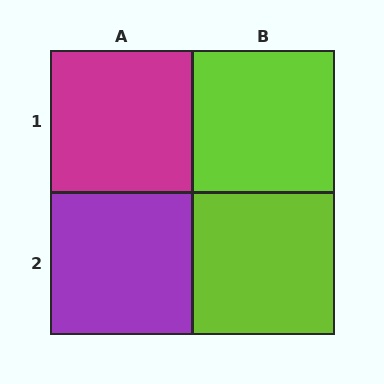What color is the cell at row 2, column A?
Purple.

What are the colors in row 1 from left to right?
Magenta, lime.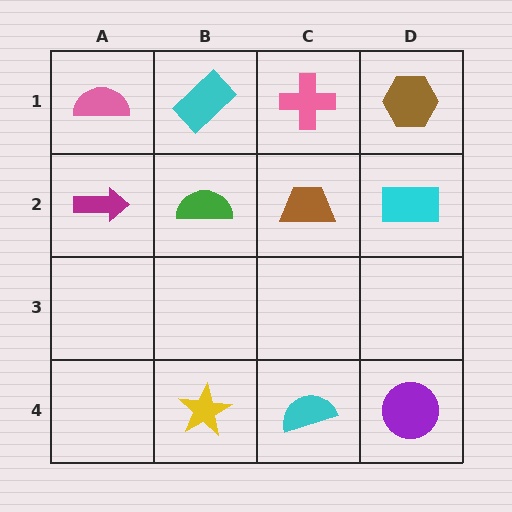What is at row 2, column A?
A magenta arrow.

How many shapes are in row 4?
3 shapes.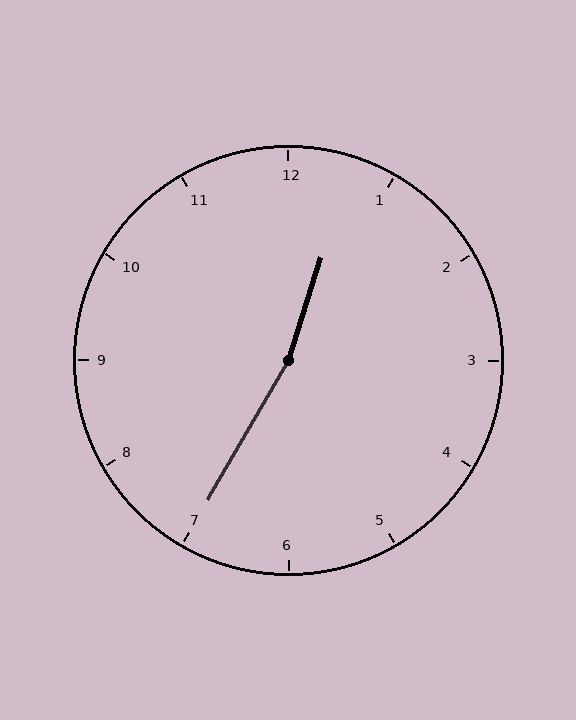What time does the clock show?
12:35.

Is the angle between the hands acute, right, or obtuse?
It is obtuse.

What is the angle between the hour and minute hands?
Approximately 168 degrees.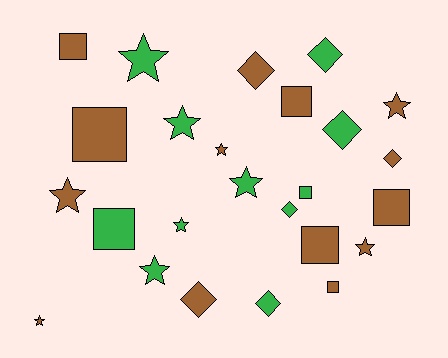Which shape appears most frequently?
Star, with 10 objects.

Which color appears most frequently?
Brown, with 14 objects.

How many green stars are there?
There are 5 green stars.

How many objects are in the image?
There are 25 objects.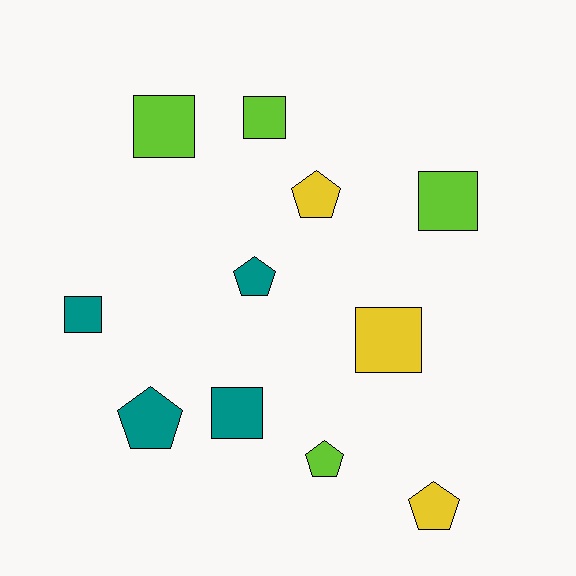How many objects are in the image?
There are 11 objects.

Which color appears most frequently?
Teal, with 4 objects.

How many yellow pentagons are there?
There are 2 yellow pentagons.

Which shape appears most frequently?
Square, with 6 objects.